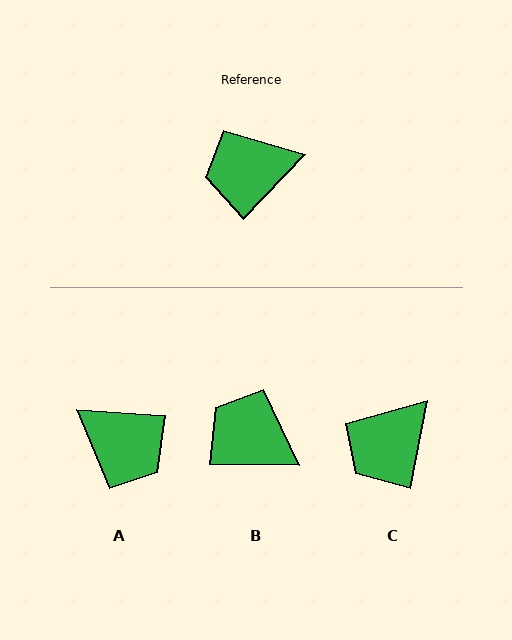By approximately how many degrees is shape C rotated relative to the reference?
Approximately 33 degrees counter-clockwise.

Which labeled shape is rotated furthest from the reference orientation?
A, about 130 degrees away.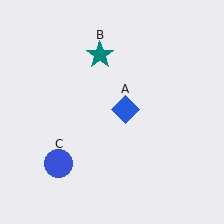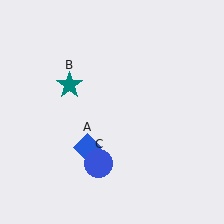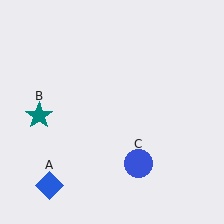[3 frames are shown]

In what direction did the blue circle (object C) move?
The blue circle (object C) moved right.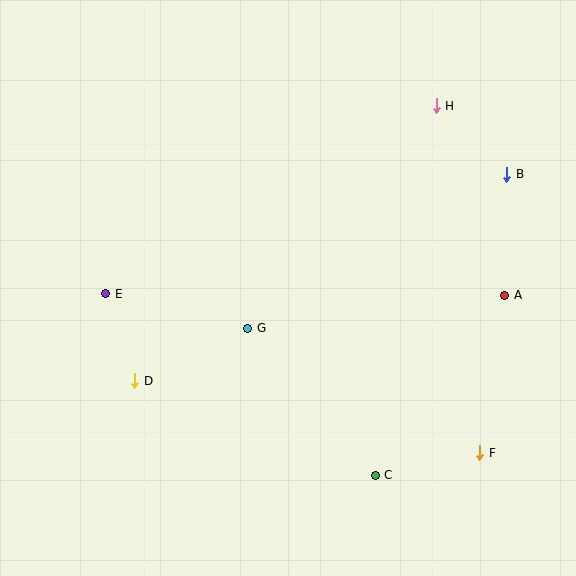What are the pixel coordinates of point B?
Point B is at (507, 174).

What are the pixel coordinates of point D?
Point D is at (135, 381).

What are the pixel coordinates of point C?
Point C is at (375, 475).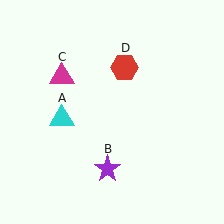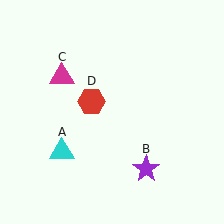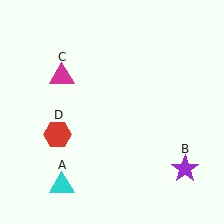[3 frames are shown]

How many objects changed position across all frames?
3 objects changed position: cyan triangle (object A), purple star (object B), red hexagon (object D).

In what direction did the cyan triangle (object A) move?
The cyan triangle (object A) moved down.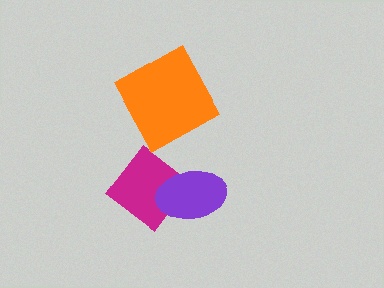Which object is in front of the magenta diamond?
The purple ellipse is in front of the magenta diamond.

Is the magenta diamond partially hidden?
Yes, it is partially covered by another shape.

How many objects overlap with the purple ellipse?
1 object overlaps with the purple ellipse.